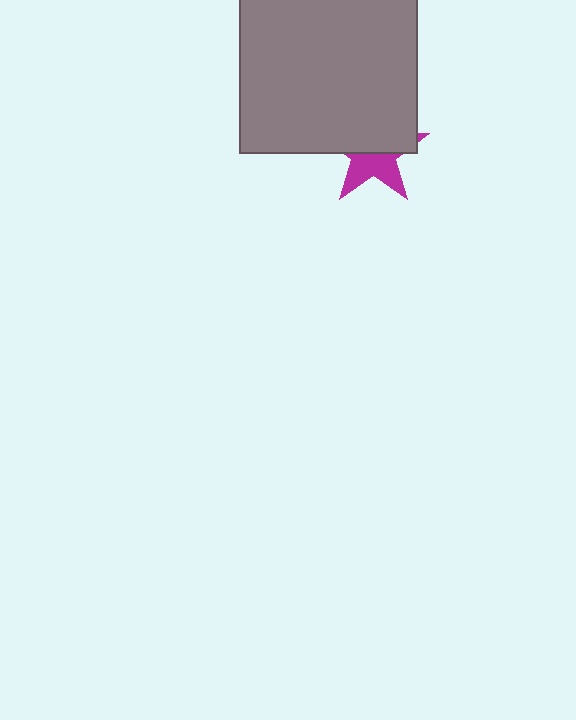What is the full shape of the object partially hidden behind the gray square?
The partially hidden object is a magenta star.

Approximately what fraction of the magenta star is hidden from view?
Roughly 55% of the magenta star is hidden behind the gray square.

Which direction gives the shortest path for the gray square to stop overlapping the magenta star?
Moving up gives the shortest separation.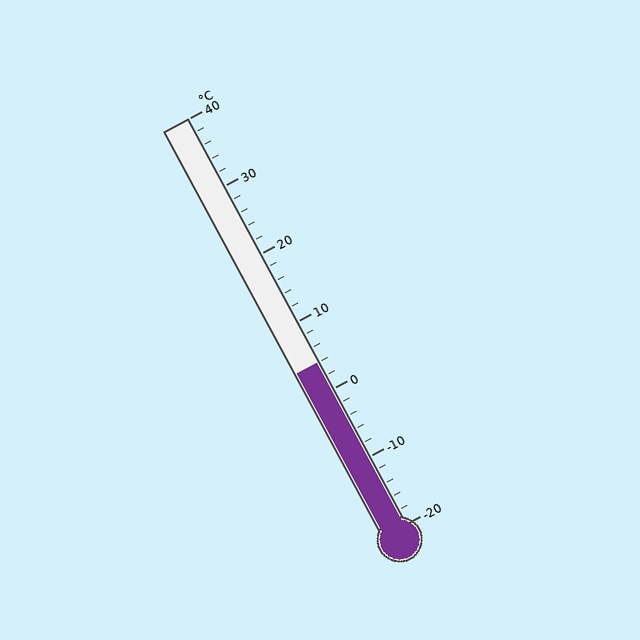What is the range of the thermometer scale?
The thermometer scale ranges from -20°C to 40°C.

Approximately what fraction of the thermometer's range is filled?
The thermometer is filled to approximately 40% of its range.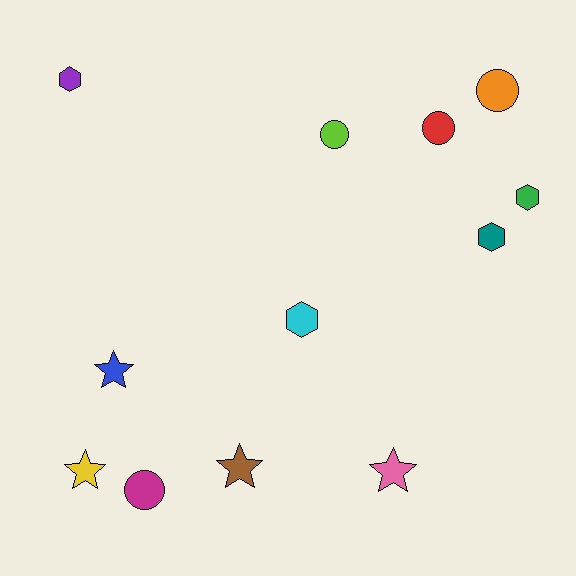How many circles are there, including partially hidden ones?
There are 4 circles.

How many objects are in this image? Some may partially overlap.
There are 12 objects.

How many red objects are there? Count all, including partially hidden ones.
There is 1 red object.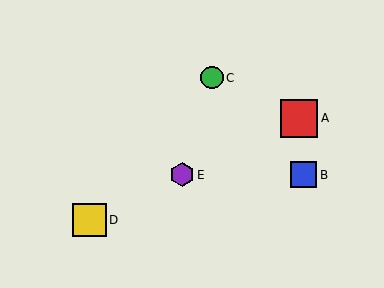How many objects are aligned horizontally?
2 objects (B, E) are aligned horizontally.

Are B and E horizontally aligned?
Yes, both are at y≈175.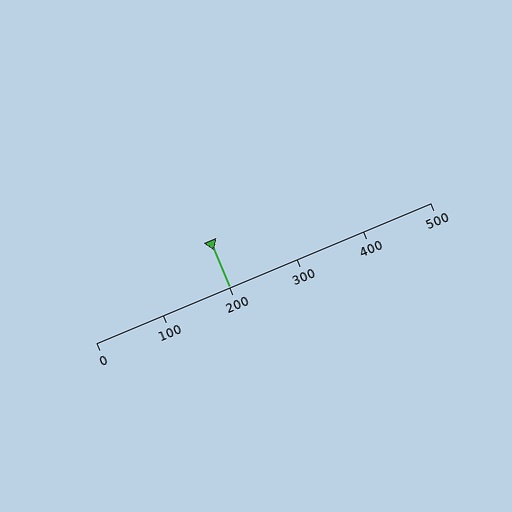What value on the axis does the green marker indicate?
The marker indicates approximately 200.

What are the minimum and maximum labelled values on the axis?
The axis runs from 0 to 500.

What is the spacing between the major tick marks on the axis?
The major ticks are spaced 100 apart.